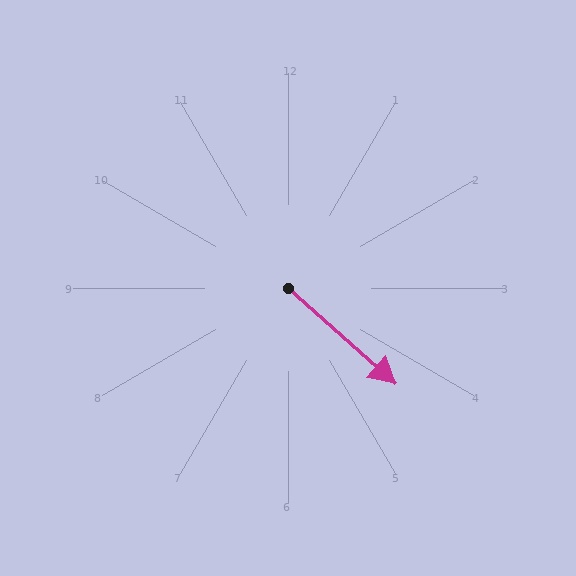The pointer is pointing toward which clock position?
Roughly 4 o'clock.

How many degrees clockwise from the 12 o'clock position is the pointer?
Approximately 132 degrees.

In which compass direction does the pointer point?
Southeast.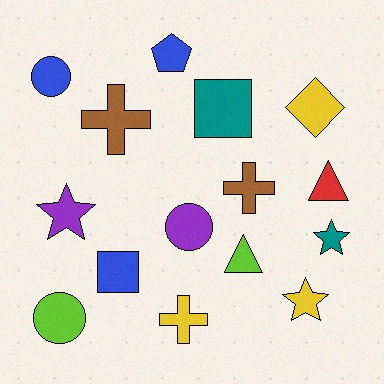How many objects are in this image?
There are 15 objects.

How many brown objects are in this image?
There are 2 brown objects.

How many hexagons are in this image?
There are no hexagons.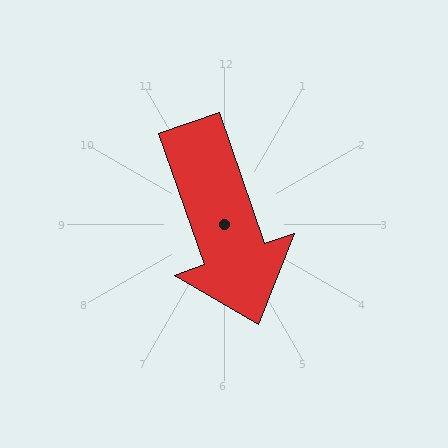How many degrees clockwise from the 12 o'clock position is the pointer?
Approximately 161 degrees.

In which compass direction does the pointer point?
South.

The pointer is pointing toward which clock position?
Roughly 5 o'clock.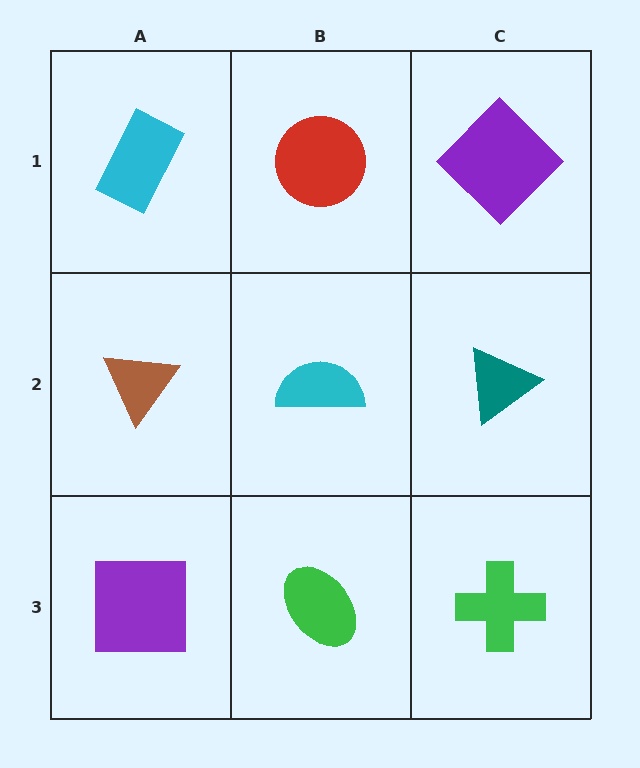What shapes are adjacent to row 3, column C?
A teal triangle (row 2, column C), a green ellipse (row 3, column B).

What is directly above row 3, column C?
A teal triangle.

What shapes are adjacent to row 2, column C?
A purple diamond (row 1, column C), a green cross (row 3, column C), a cyan semicircle (row 2, column B).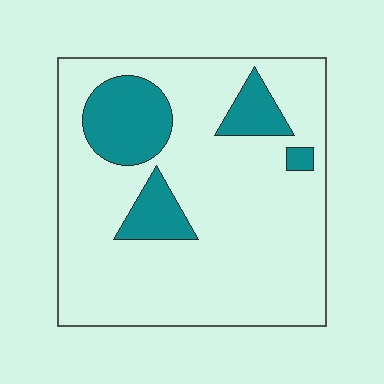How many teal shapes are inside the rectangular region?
4.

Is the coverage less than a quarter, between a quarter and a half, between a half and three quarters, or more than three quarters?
Less than a quarter.